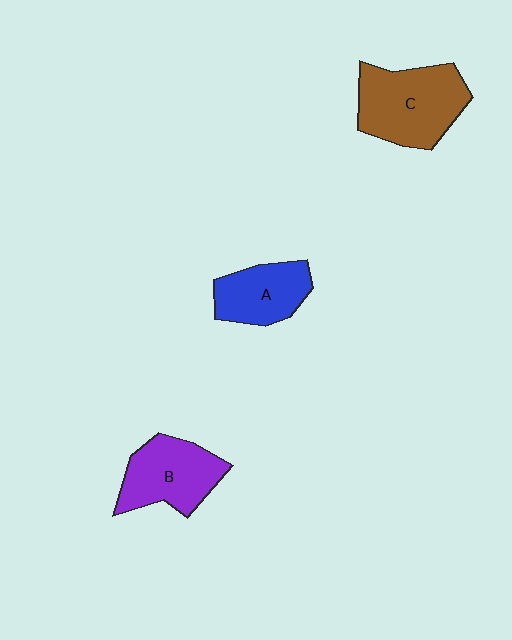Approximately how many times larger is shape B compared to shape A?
Approximately 1.2 times.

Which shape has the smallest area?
Shape A (blue).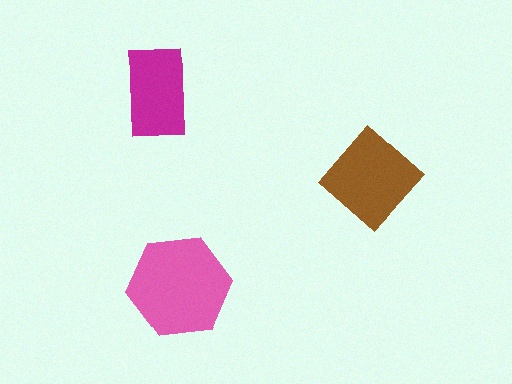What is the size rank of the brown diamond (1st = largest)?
2nd.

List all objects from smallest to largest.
The magenta rectangle, the brown diamond, the pink hexagon.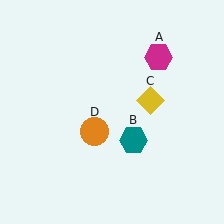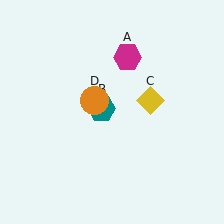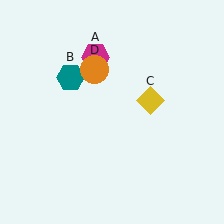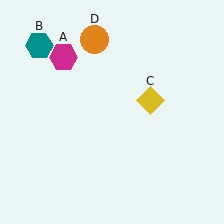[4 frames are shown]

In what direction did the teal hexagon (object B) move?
The teal hexagon (object B) moved up and to the left.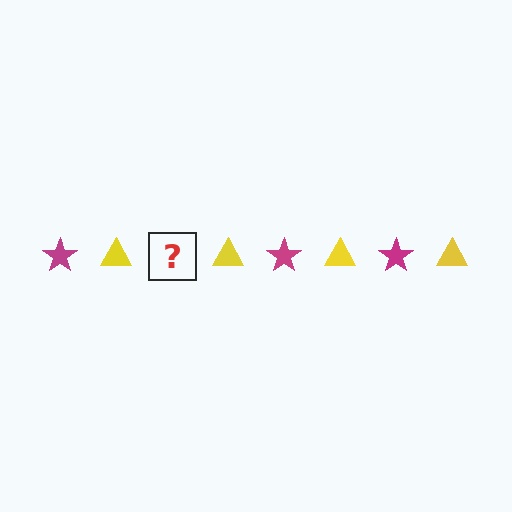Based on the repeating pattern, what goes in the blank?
The blank should be a magenta star.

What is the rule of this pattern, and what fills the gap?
The rule is that the pattern alternates between magenta star and yellow triangle. The gap should be filled with a magenta star.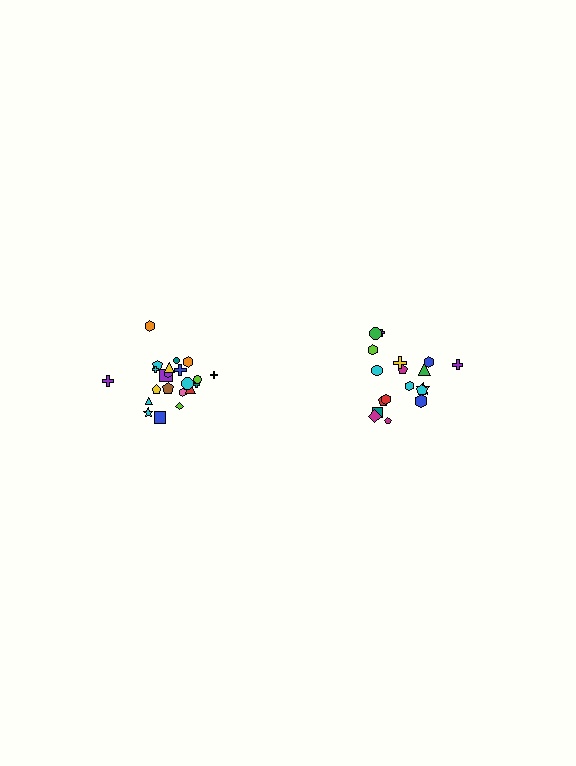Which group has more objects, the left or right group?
The left group.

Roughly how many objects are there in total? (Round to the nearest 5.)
Roughly 40 objects in total.